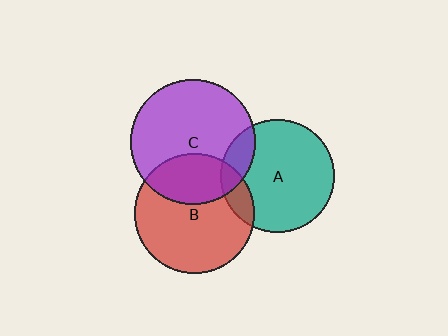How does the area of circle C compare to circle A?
Approximately 1.2 times.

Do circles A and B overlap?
Yes.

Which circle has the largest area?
Circle C (purple).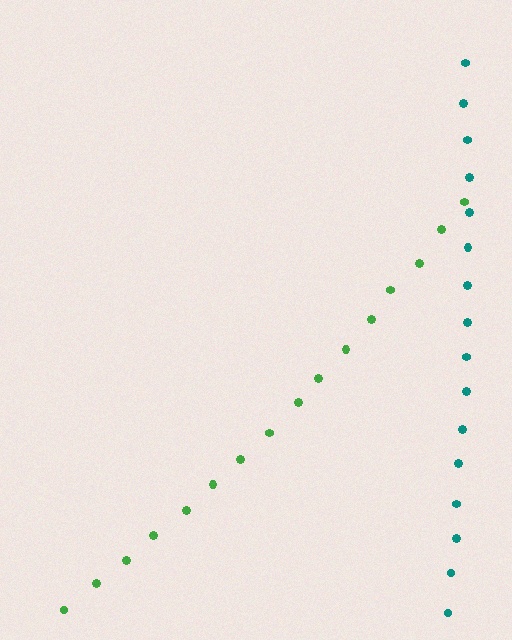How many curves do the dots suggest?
There are 2 distinct paths.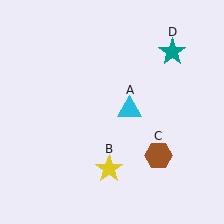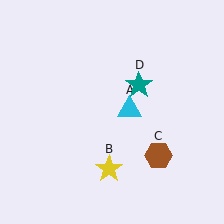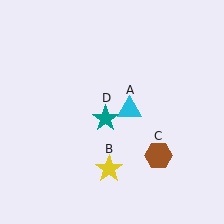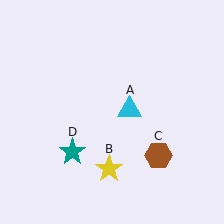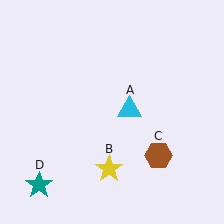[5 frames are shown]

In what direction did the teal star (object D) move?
The teal star (object D) moved down and to the left.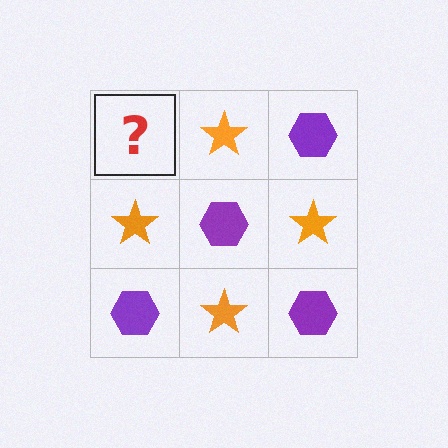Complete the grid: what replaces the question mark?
The question mark should be replaced with a purple hexagon.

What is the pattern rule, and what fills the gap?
The rule is that it alternates purple hexagon and orange star in a checkerboard pattern. The gap should be filled with a purple hexagon.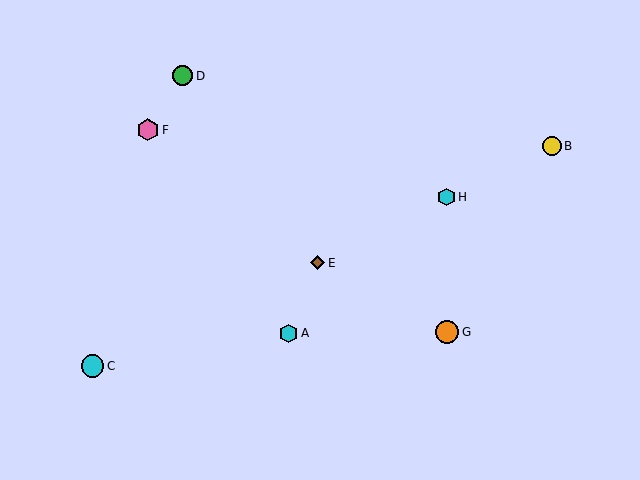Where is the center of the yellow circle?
The center of the yellow circle is at (552, 146).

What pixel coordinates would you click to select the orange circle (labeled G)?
Click at (447, 332) to select the orange circle G.